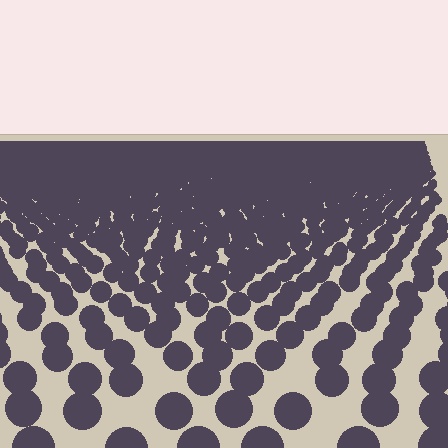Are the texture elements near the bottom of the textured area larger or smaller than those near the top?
Larger. Near the bottom, elements are closer to the viewer and appear at a bigger on-screen size.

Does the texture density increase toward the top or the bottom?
Density increases toward the top.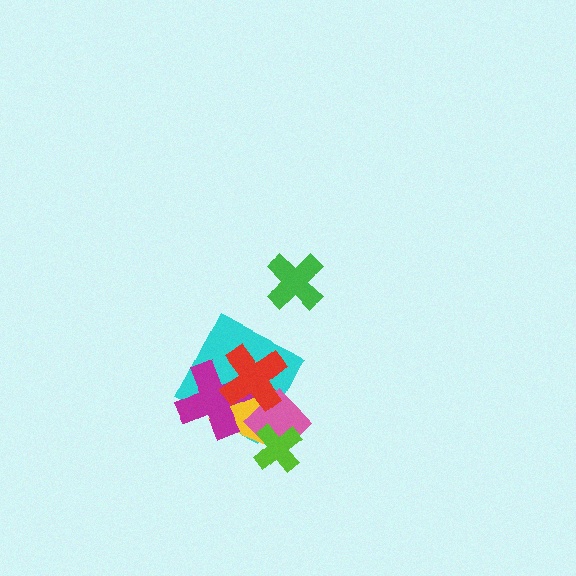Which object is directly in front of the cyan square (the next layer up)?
The yellow triangle is directly in front of the cyan square.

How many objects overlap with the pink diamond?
4 objects overlap with the pink diamond.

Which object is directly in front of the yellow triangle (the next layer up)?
The magenta cross is directly in front of the yellow triangle.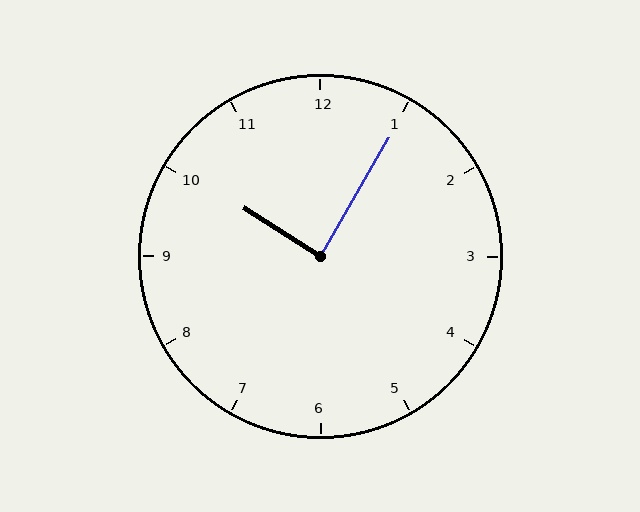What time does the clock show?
10:05.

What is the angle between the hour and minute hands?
Approximately 88 degrees.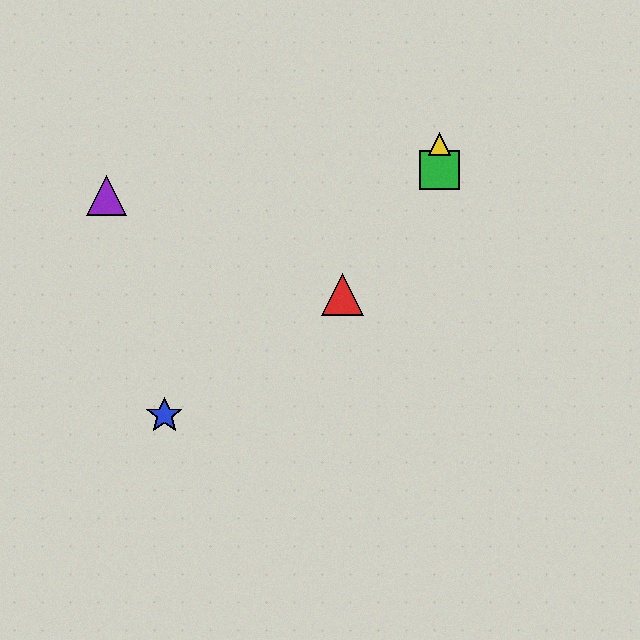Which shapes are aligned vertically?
The green square, the yellow triangle are aligned vertically.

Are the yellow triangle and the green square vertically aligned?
Yes, both are at x≈439.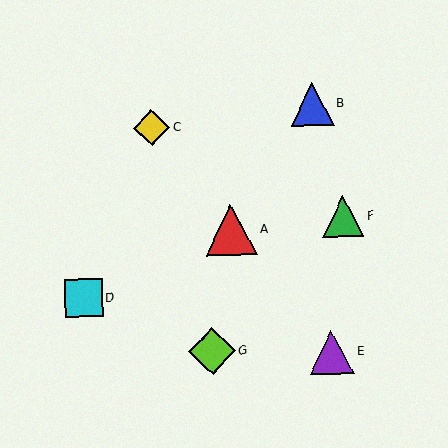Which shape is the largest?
The red triangle (labeled A) is the largest.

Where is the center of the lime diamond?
The center of the lime diamond is at (212, 351).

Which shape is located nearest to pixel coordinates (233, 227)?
The red triangle (labeled A) at (231, 230) is nearest to that location.